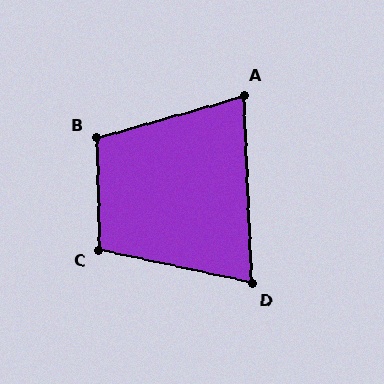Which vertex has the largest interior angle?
B, at approximately 105 degrees.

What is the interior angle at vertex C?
Approximately 103 degrees (obtuse).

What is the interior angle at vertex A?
Approximately 77 degrees (acute).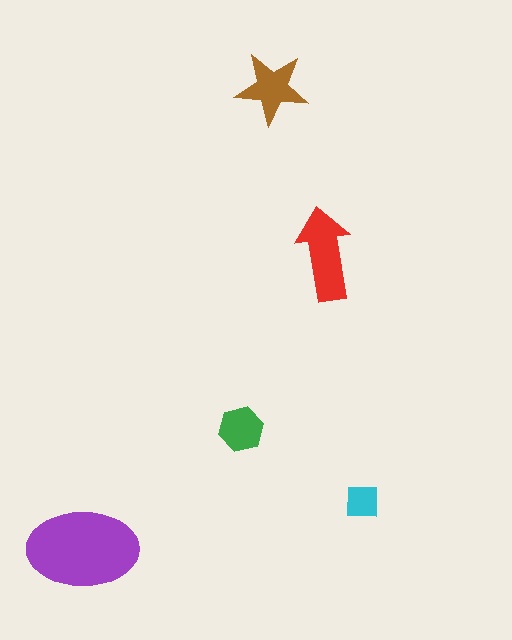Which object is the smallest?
The cyan square.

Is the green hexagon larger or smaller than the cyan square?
Larger.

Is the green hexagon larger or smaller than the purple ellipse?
Smaller.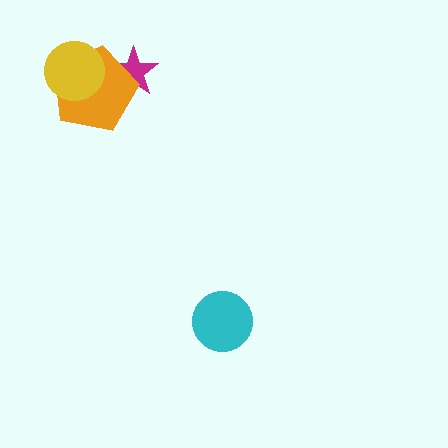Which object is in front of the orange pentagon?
The yellow circle is in front of the orange pentagon.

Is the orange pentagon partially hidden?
Yes, it is partially covered by another shape.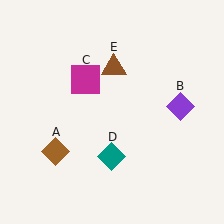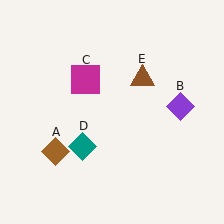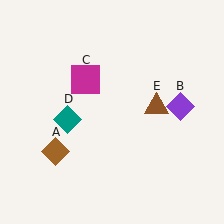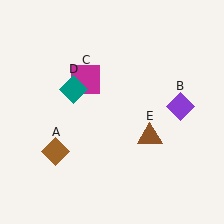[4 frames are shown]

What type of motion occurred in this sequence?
The teal diamond (object D), brown triangle (object E) rotated clockwise around the center of the scene.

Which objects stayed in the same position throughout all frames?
Brown diamond (object A) and purple diamond (object B) and magenta square (object C) remained stationary.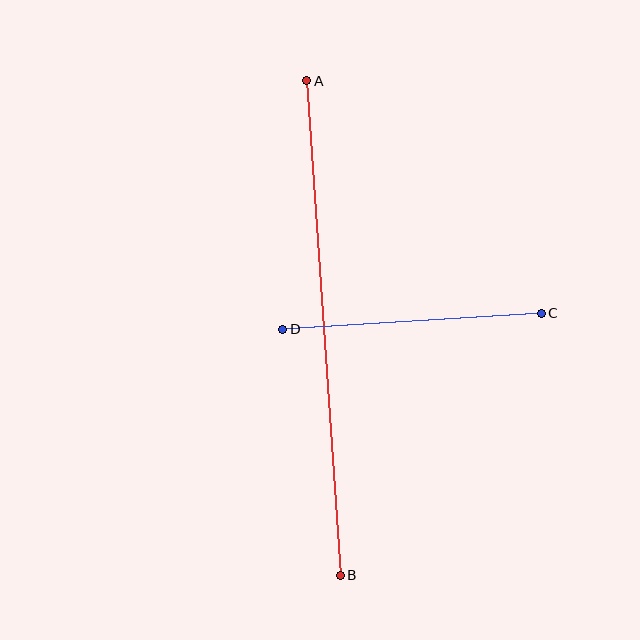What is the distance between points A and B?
The distance is approximately 496 pixels.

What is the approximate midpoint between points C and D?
The midpoint is at approximately (412, 321) pixels.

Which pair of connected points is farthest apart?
Points A and B are farthest apart.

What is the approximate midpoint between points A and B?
The midpoint is at approximately (324, 328) pixels.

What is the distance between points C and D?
The distance is approximately 259 pixels.